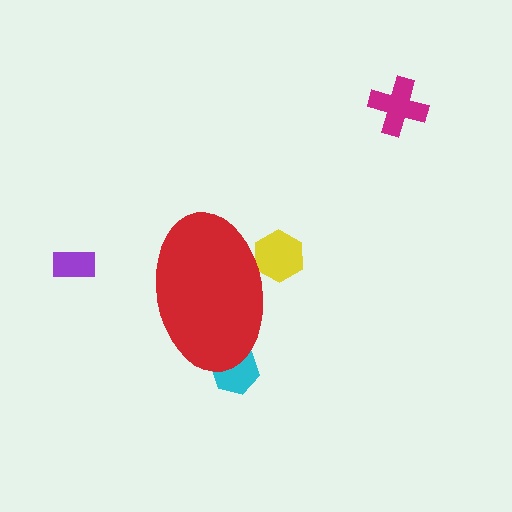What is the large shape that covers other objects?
A red ellipse.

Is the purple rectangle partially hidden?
No, the purple rectangle is fully visible.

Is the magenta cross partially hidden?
No, the magenta cross is fully visible.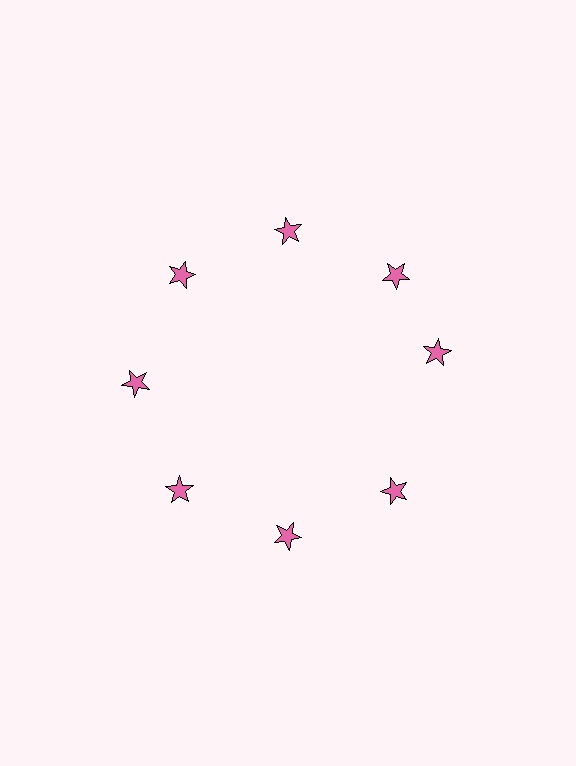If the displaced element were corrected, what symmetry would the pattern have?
It would have 8-fold rotational symmetry — the pattern would map onto itself every 45 degrees.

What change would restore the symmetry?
The symmetry would be restored by rotating it back into even spacing with its neighbors so that all 8 stars sit at equal angles and equal distance from the center.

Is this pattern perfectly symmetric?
No. The 8 pink stars are arranged in a ring, but one element near the 3 o'clock position is rotated out of alignment along the ring, breaking the 8-fold rotational symmetry.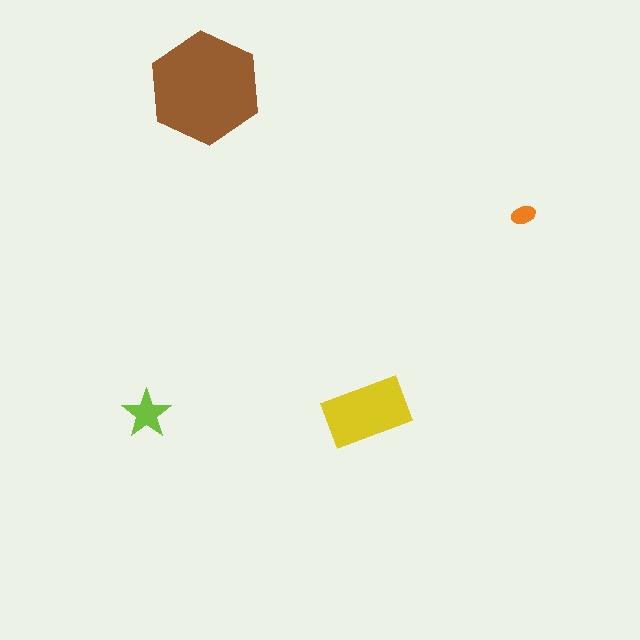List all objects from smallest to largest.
The orange ellipse, the lime star, the yellow rectangle, the brown hexagon.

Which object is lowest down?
The lime star is bottommost.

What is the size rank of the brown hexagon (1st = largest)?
1st.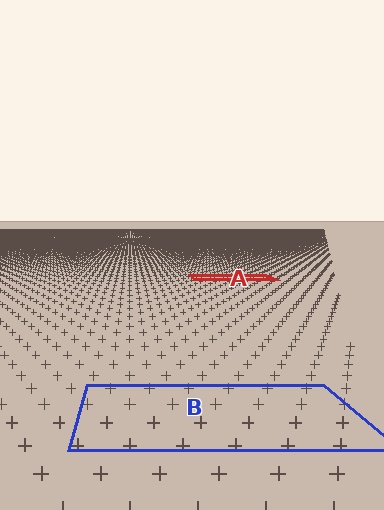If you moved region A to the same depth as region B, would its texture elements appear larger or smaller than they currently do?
They would appear larger. At a closer depth, the same texture elements are projected at a bigger on-screen size.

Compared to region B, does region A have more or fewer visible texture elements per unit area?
Region A has more texture elements per unit area — they are packed more densely because it is farther away.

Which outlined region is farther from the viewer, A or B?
Region A is farther from the viewer — the texture elements inside it appear smaller and more densely packed.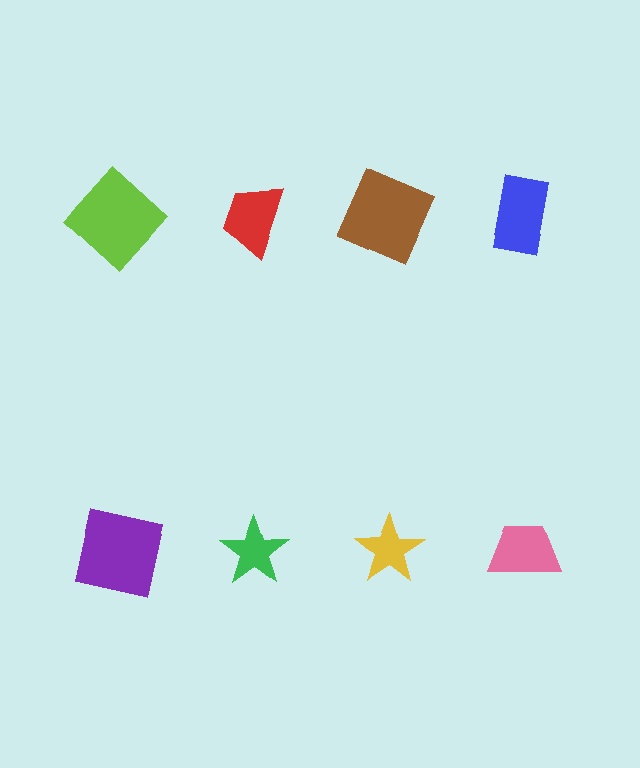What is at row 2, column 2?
A green star.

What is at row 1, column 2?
A red trapezoid.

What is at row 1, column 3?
A brown square.